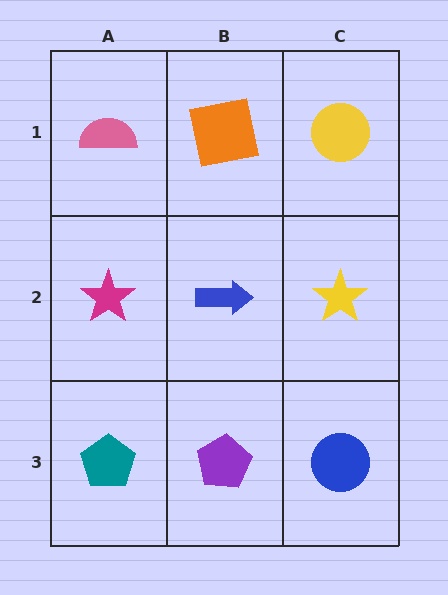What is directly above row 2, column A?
A pink semicircle.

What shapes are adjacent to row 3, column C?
A yellow star (row 2, column C), a purple pentagon (row 3, column B).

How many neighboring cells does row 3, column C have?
2.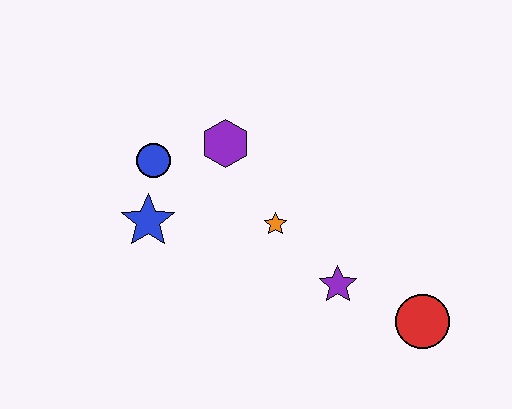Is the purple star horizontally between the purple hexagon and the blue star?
No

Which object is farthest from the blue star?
The red circle is farthest from the blue star.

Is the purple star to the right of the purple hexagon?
Yes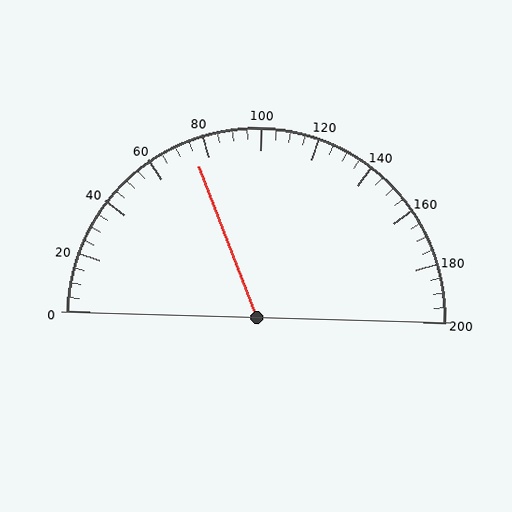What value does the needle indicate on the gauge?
The needle indicates approximately 75.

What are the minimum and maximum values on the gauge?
The gauge ranges from 0 to 200.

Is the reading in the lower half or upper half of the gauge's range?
The reading is in the lower half of the range (0 to 200).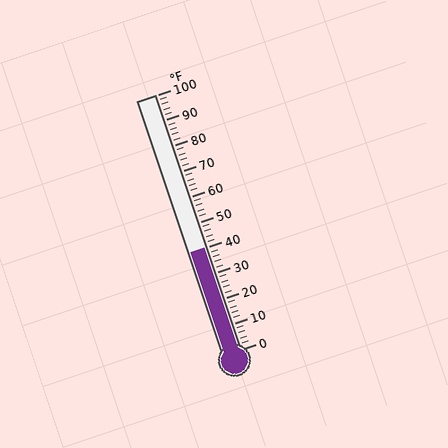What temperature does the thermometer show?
The thermometer shows approximately 40°F.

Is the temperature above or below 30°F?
The temperature is above 30°F.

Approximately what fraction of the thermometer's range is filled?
The thermometer is filled to approximately 40% of its range.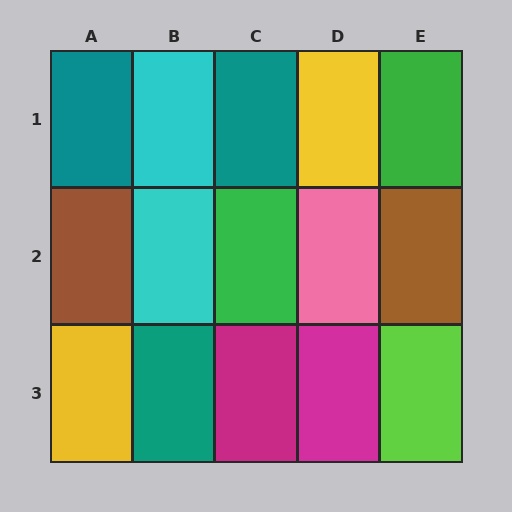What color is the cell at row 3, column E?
Lime.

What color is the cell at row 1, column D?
Yellow.